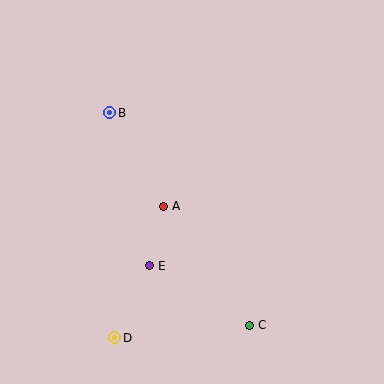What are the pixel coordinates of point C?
Point C is at (250, 325).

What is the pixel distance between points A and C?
The distance between A and C is 147 pixels.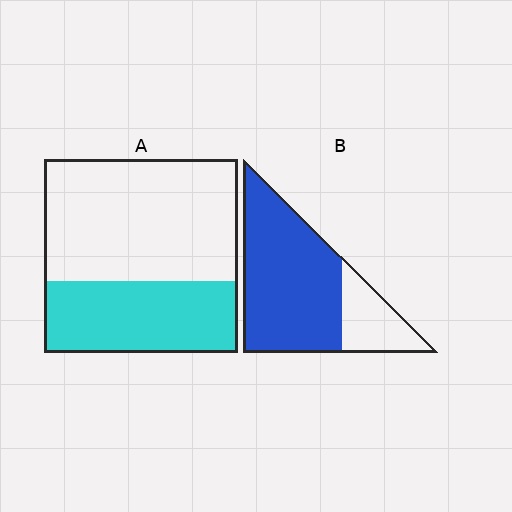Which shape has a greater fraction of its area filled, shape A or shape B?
Shape B.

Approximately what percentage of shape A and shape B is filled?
A is approximately 35% and B is approximately 75%.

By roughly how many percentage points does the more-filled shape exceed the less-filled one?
By roughly 40 percentage points (B over A).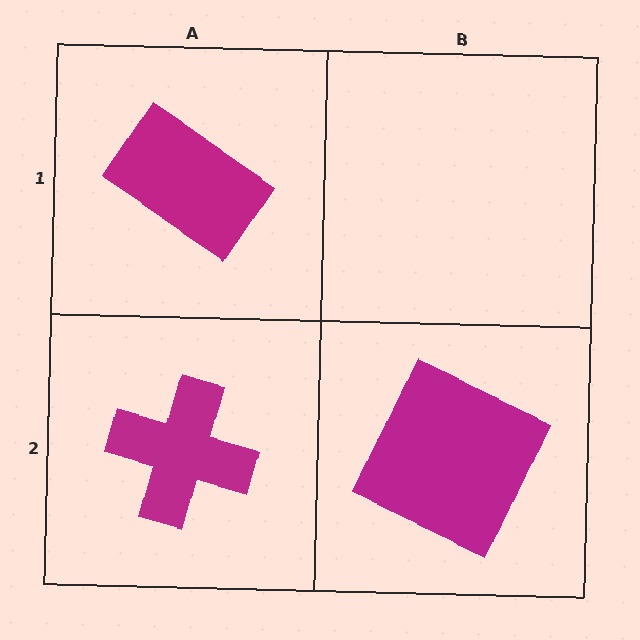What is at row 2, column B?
A magenta square.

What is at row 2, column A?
A magenta cross.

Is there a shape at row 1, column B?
No, that cell is empty.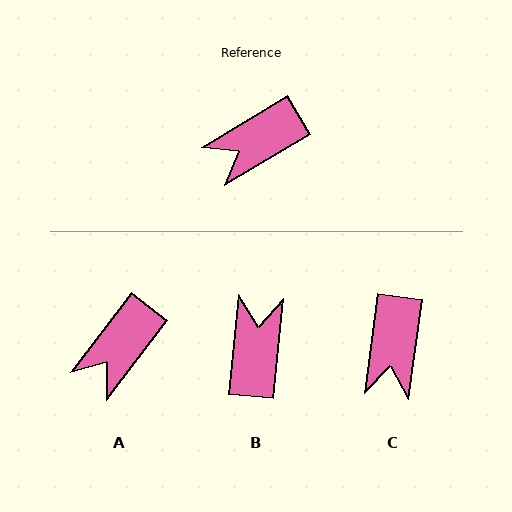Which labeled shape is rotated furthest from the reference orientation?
B, about 127 degrees away.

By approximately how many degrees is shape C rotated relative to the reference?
Approximately 51 degrees counter-clockwise.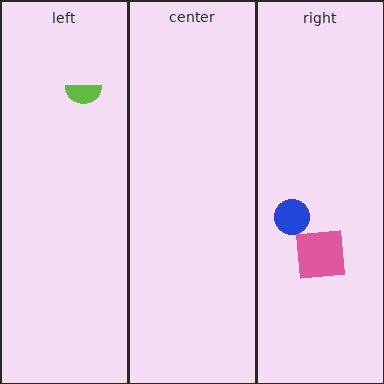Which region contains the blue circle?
The right region.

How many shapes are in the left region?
1.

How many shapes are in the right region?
2.